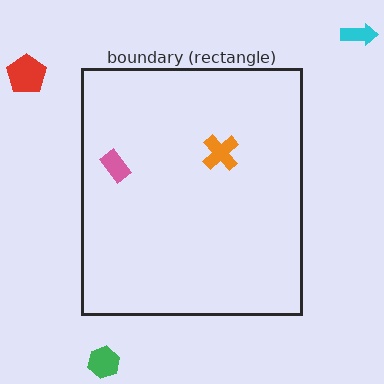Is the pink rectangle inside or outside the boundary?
Inside.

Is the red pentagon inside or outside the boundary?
Outside.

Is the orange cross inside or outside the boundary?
Inside.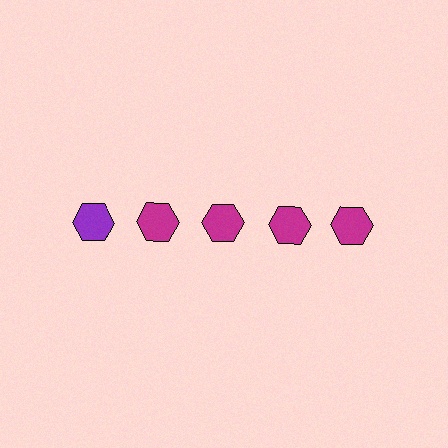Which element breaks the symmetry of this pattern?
The purple hexagon in the top row, leftmost column breaks the symmetry. All other shapes are magenta hexagons.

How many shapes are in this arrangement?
There are 5 shapes arranged in a grid pattern.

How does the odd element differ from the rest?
It has a different color: purple instead of magenta.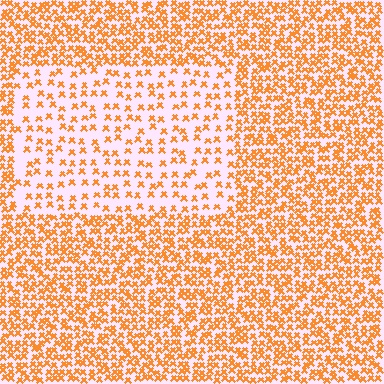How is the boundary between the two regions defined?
The boundary is defined by a change in element density (approximately 2.3x ratio). All elements are the same color, size, and shape.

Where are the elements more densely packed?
The elements are more densely packed outside the rectangle boundary.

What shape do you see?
I see a rectangle.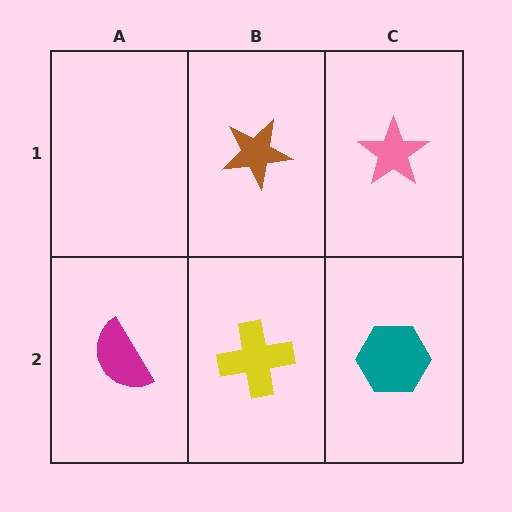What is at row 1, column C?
A pink star.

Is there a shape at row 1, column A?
No, that cell is empty.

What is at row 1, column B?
A brown star.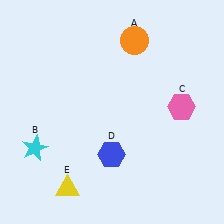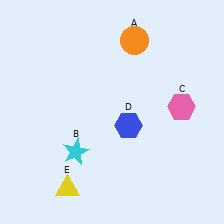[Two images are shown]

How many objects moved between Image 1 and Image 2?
2 objects moved between the two images.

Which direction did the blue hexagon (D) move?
The blue hexagon (D) moved up.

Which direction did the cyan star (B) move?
The cyan star (B) moved right.